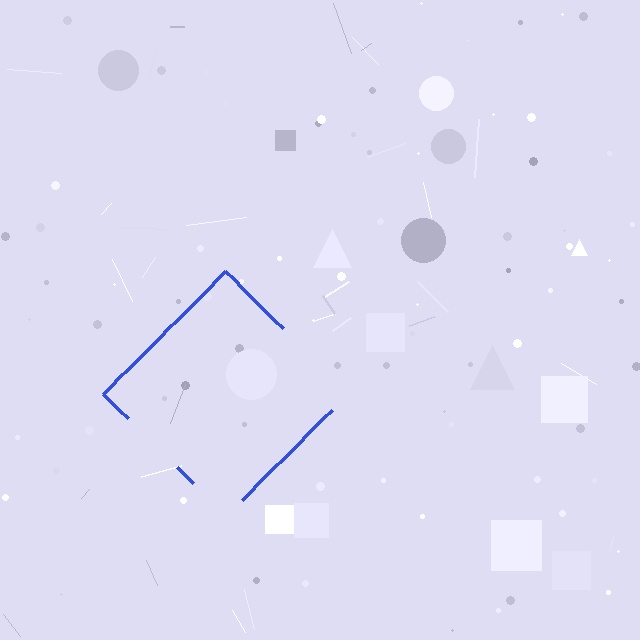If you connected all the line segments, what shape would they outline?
They would outline a diamond.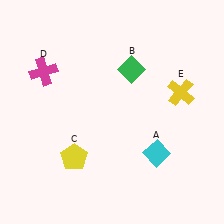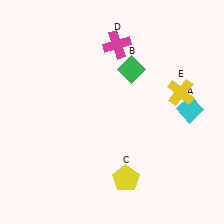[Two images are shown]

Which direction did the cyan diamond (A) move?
The cyan diamond (A) moved up.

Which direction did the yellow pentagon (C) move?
The yellow pentagon (C) moved right.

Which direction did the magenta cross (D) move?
The magenta cross (D) moved right.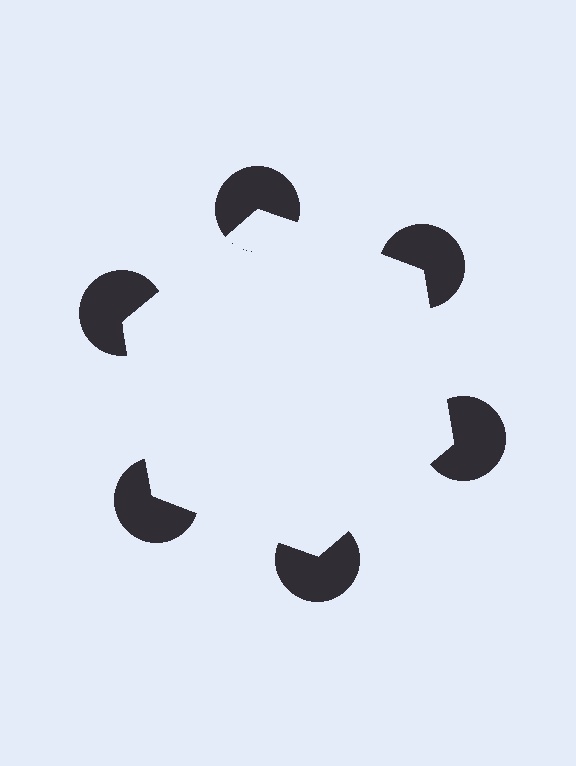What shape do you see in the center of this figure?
An illusory hexagon — its edges are inferred from the aligned wedge cuts in the pac-man discs, not physically drawn.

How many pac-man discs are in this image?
There are 6 — one at each vertex of the illusory hexagon.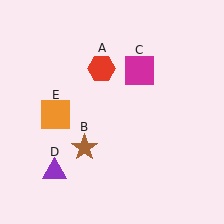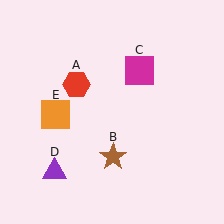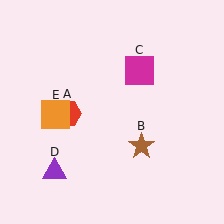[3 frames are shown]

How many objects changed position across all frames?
2 objects changed position: red hexagon (object A), brown star (object B).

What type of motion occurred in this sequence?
The red hexagon (object A), brown star (object B) rotated counterclockwise around the center of the scene.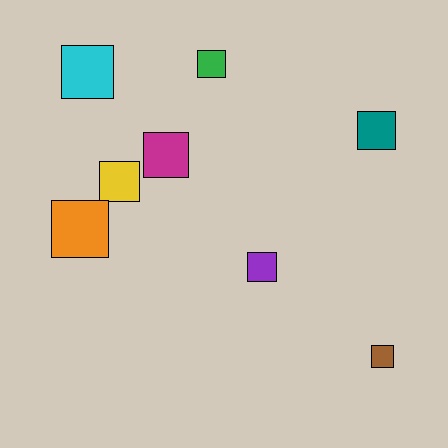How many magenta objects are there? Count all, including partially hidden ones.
There is 1 magenta object.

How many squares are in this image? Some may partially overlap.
There are 8 squares.